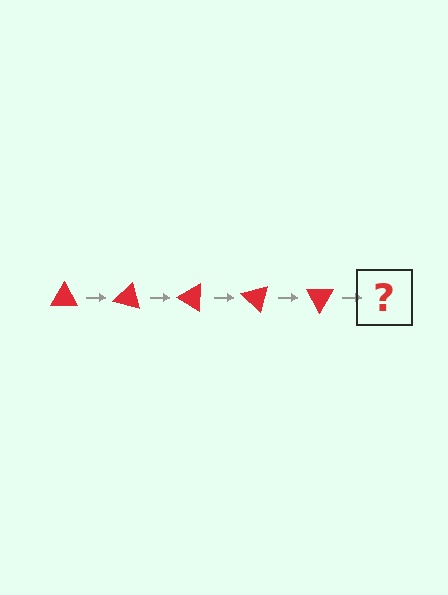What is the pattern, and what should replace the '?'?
The pattern is that the triangle rotates 15 degrees each step. The '?' should be a red triangle rotated 75 degrees.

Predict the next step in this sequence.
The next step is a red triangle rotated 75 degrees.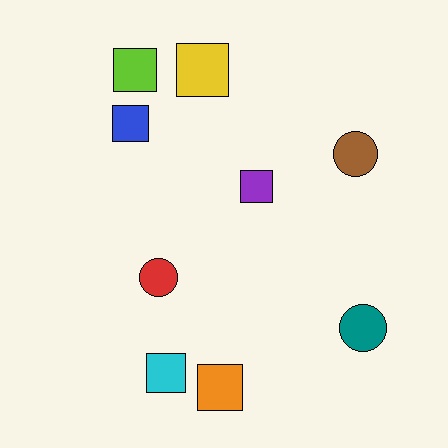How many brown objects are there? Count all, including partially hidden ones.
There is 1 brown object.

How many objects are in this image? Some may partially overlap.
There are 9 objects.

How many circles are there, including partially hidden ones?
There are 3 circles.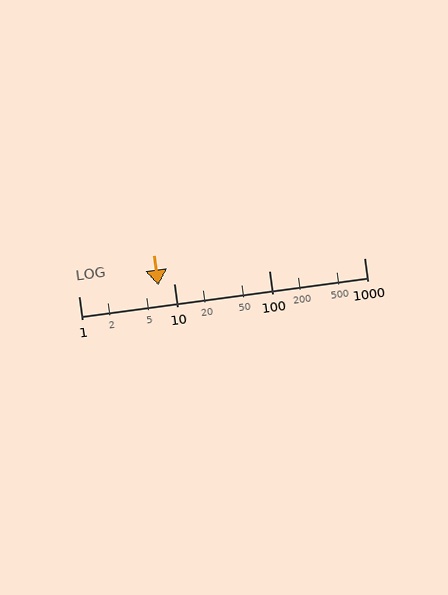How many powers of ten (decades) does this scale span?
The scale spans 3 decades, from 1 to 1000.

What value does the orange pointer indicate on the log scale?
The pointer indicates approximately 6.9.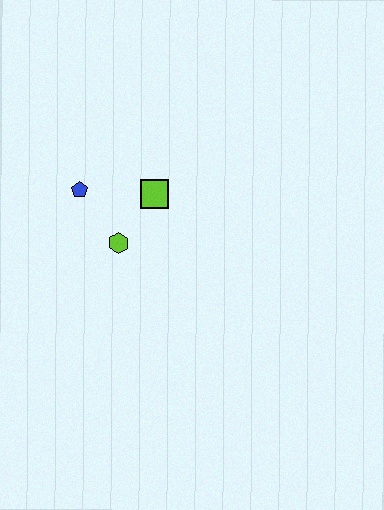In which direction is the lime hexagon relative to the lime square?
The lime hexagon is below the lime square.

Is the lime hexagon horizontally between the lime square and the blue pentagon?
Yes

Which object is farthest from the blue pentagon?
The lime square is farthest from the blue pentagon.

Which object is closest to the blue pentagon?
The lime hexagon is closest to the blue pentagon.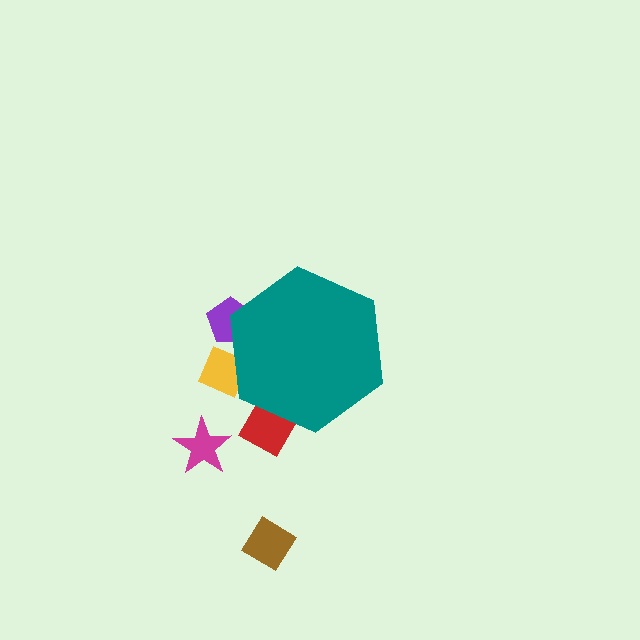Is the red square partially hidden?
Yes, the red square is partially hidden behind the teal hexagon.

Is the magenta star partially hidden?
No, the magenta star is fully visible.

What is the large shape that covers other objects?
A teal hexagon.